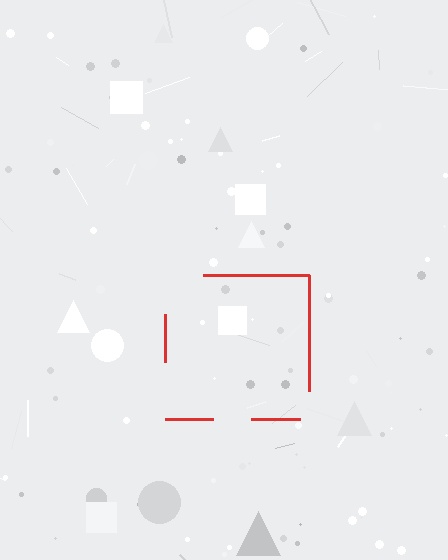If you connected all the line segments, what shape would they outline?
They would outline a square.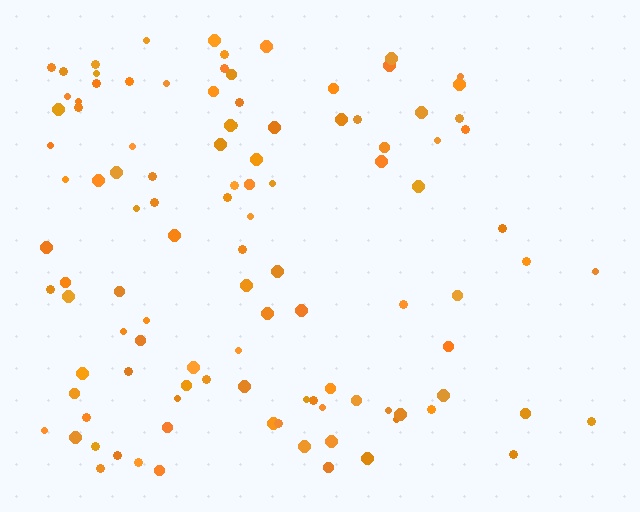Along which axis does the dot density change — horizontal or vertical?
Horizontal.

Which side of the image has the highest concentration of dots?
The left.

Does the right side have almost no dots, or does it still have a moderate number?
Still a moderate number, just noticeably fewer than the left.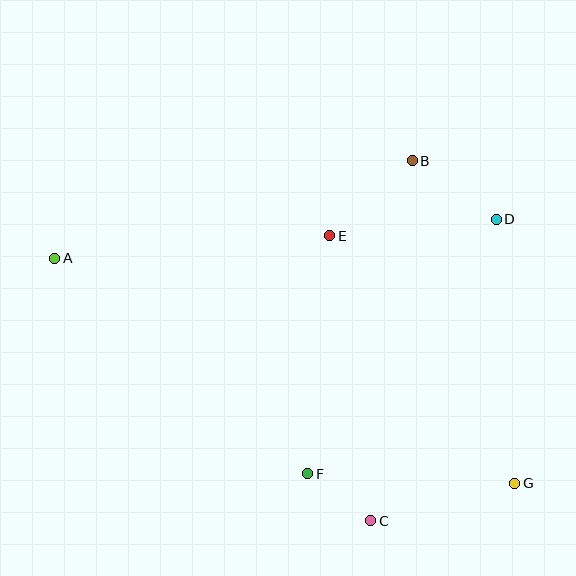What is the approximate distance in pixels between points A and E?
The distance between A and E is approximately 276 pixels.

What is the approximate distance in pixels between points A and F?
The distance between A and F is approximately 332 pixels.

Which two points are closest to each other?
Points C and F are closest to each other.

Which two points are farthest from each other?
Points A and G are farthest from each other.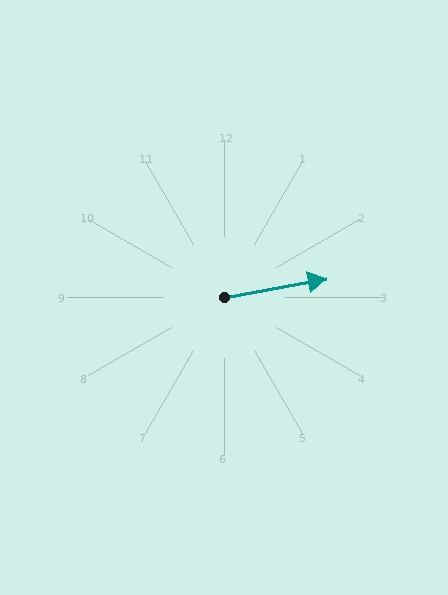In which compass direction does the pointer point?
East.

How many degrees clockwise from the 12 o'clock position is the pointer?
Approximately 79 degrees.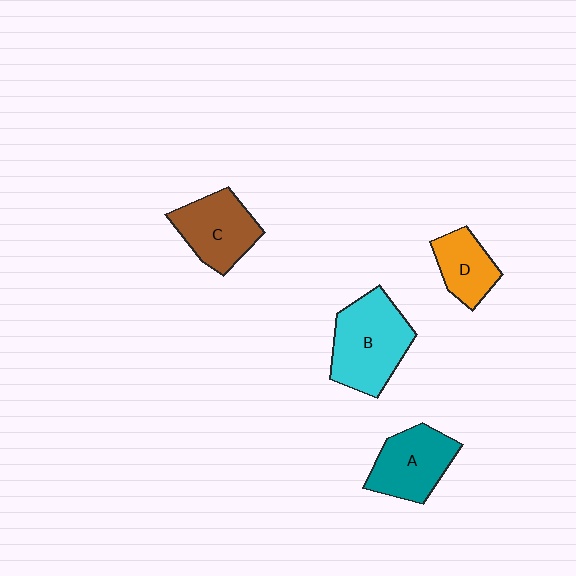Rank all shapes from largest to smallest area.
From largest to smallest: B (cyan), C (brown), A (teal), D (orange).